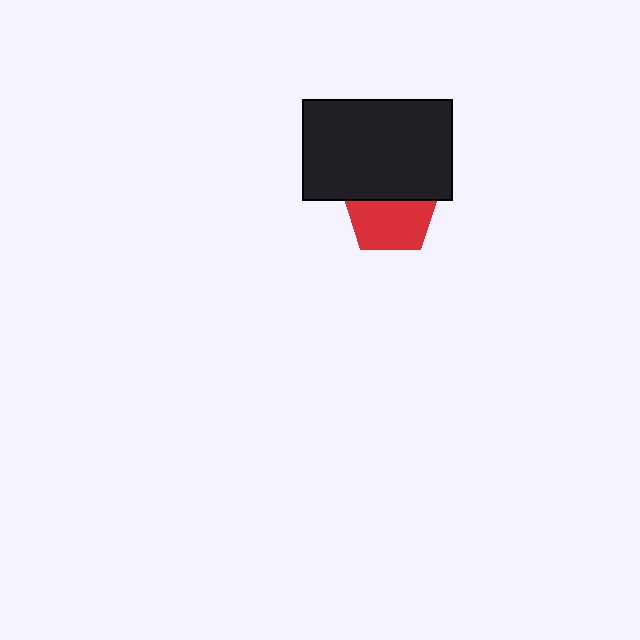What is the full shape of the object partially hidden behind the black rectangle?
The partially hidden object is a red pentagon.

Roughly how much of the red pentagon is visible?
About half of it is visible (roughly 59%).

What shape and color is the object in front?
The object in front is a black rectangle.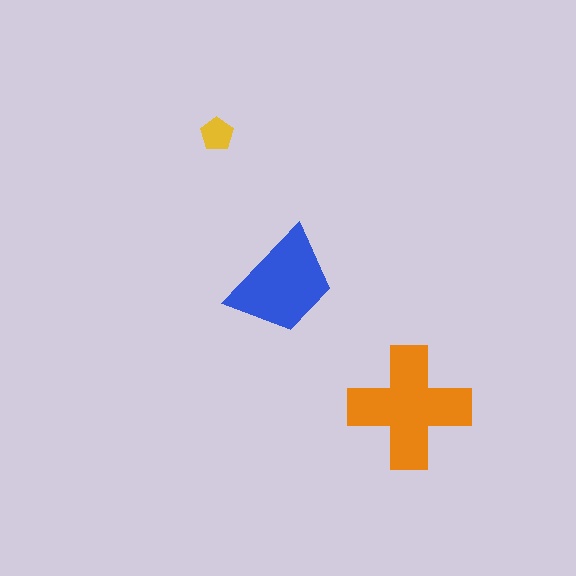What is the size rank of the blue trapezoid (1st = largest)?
2nd.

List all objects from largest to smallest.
The orange cross, the blue trapezoid, the yellow pentagon.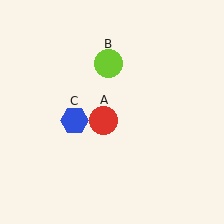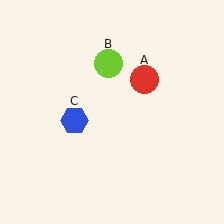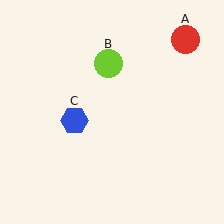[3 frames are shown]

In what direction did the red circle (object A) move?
The red circle (object A) moved up and to the right.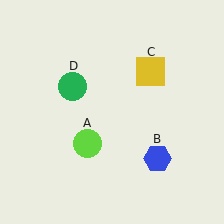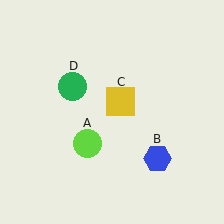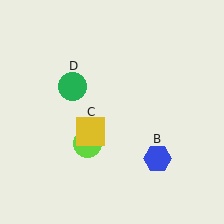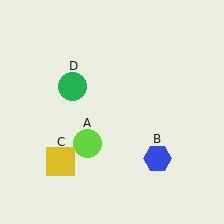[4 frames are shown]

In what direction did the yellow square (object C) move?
The yellow square (object C) moved down and to the left.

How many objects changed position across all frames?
1 object changed position: yellow square (object C).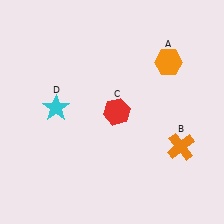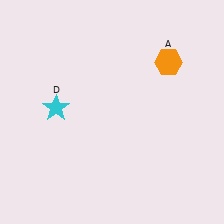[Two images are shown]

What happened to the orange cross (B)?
The orange cross (B) was removed in Image 2. It was in the bottom-right area of Image 1.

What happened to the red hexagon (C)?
The red hexagon (C) was removed in Image 2. It was in the top-right area of Image 1.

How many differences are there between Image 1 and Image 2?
There are 2 differences between the two images.